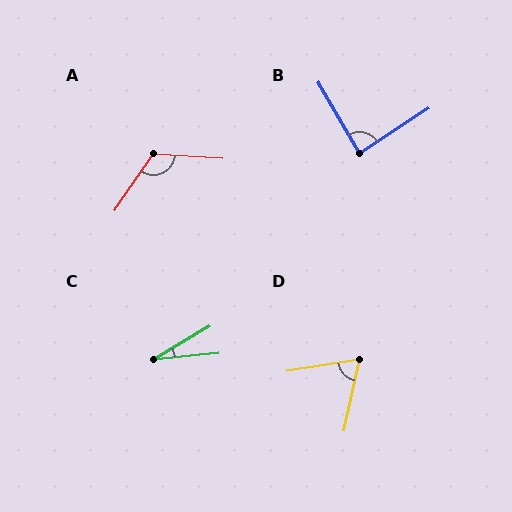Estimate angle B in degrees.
Approximately 87 degrees.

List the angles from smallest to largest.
C (25°), D (69°), B (87°), A (121°).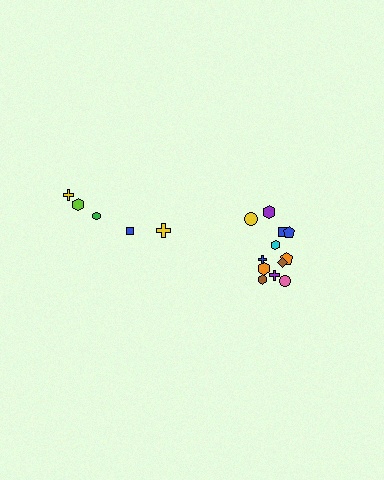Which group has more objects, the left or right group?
The right group.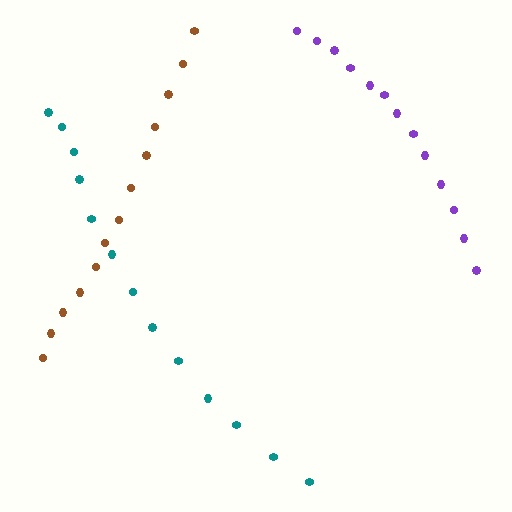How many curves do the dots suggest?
There are 3 distinct paths.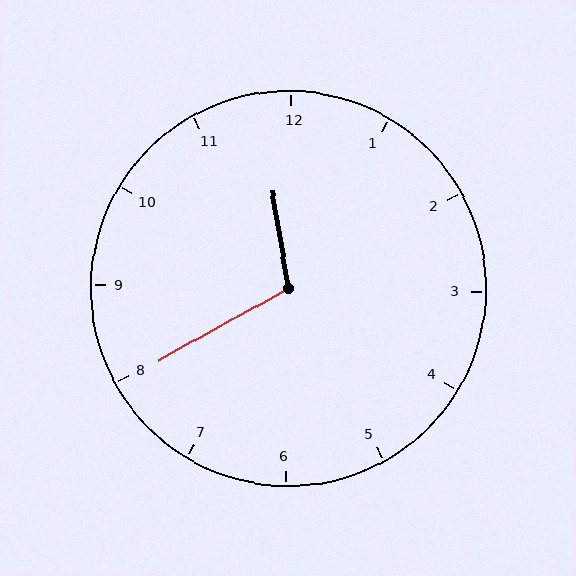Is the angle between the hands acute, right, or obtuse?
It is obtuse.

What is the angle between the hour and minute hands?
Approximately 110 degrees.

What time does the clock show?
11:40.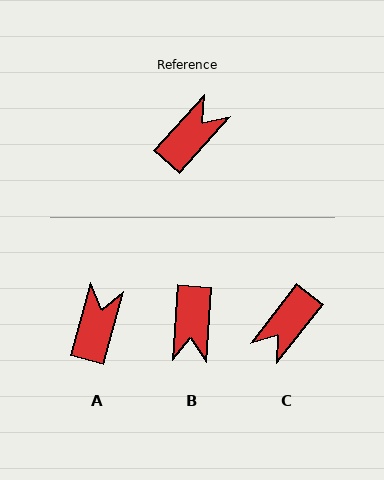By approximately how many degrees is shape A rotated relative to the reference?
Approximately 27 degrees counter-clockwise.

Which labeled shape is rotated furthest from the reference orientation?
C, about 176 degrees away.